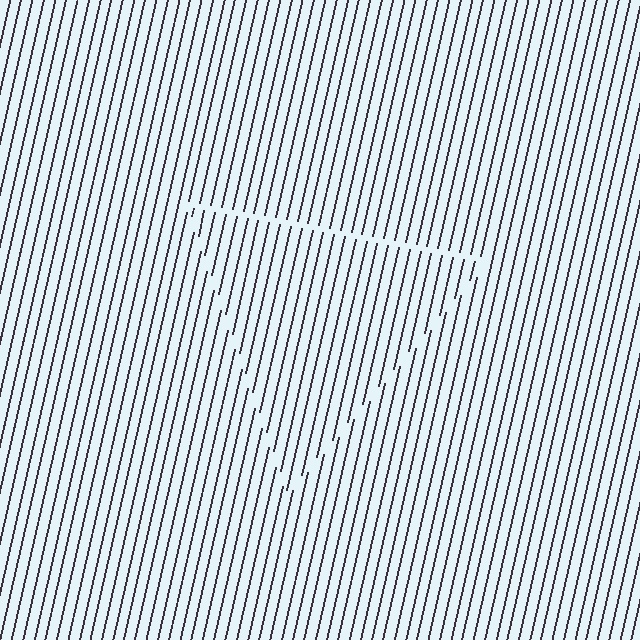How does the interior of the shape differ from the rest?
The interior of the shape contains the same grating, shifted by half a period — the contour is defined by the phase discontinuity where line-ends from the inner and outer gratings abut.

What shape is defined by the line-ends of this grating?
An illusory triangle. The interior of the shape contains the same grating, shifted by half a period — the contour is defined by the phase discontinuity where line-ends from the inner and outer gratings abut.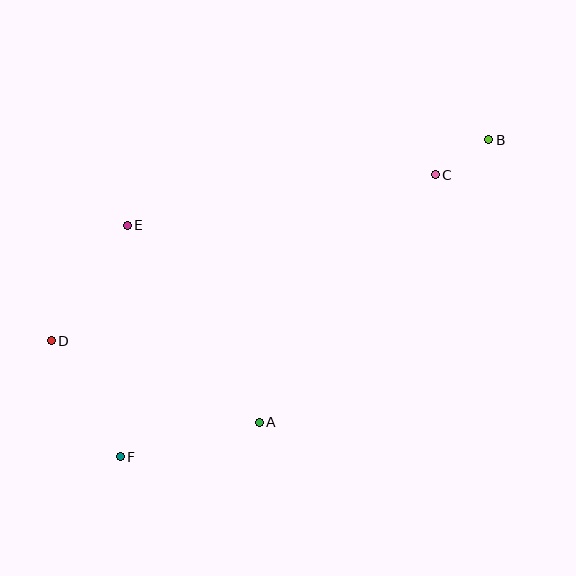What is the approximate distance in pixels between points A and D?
The distance between A and D is approximately 223 pixels.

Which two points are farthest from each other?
Points B and F are farthest from each other.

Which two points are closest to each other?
Points B and C are closest to each other.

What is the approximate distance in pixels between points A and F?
The distance between A and F is approximately 143 pixels.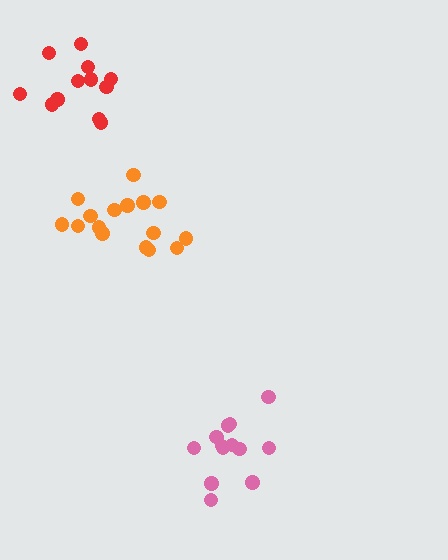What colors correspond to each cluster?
The clusters are colored: pink, orange, red.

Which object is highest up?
The red cluster is topmost.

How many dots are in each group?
Group 1: 13 dots, Group 2: 16 dots, Group 3: 12 dots (41 total).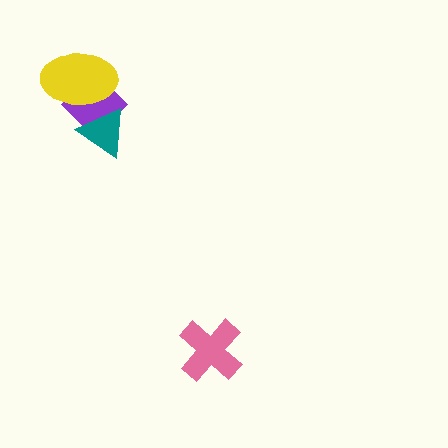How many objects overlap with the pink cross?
0 objects overlap with the pink cross.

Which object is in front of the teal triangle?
The yellow ellipse is in front of the teal triangle.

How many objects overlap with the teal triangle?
2 objects overlap with the teal triangle.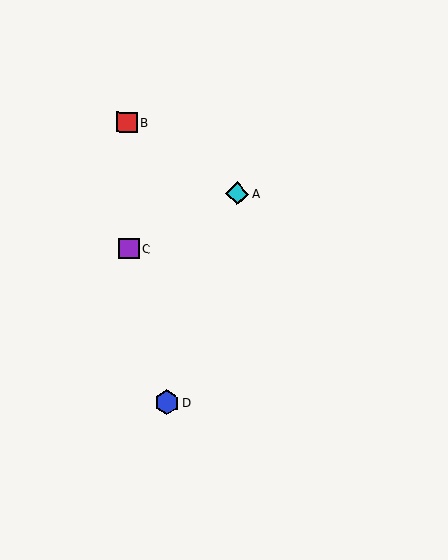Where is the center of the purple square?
The center of the purple square is at (129, 249).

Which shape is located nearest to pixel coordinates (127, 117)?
The red square (labeled B) at (127, 122) is nearest to that location.